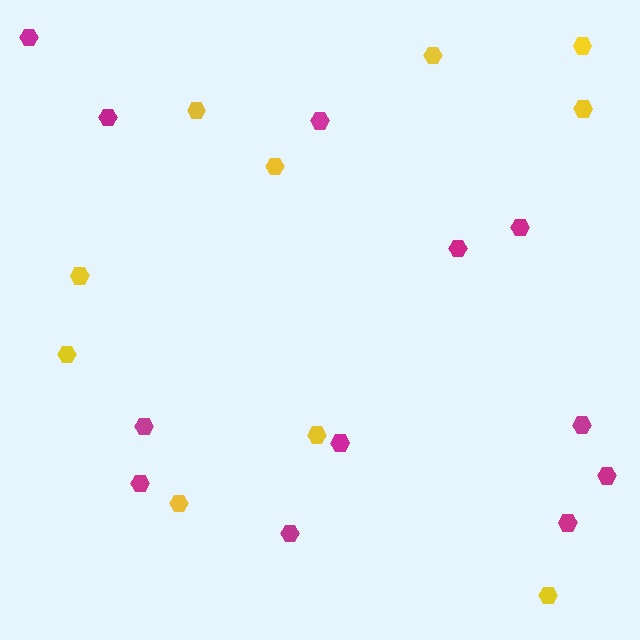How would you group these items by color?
There are 2 groups: one group of magenta hexagons (12) and one group of yellow hexagons (10).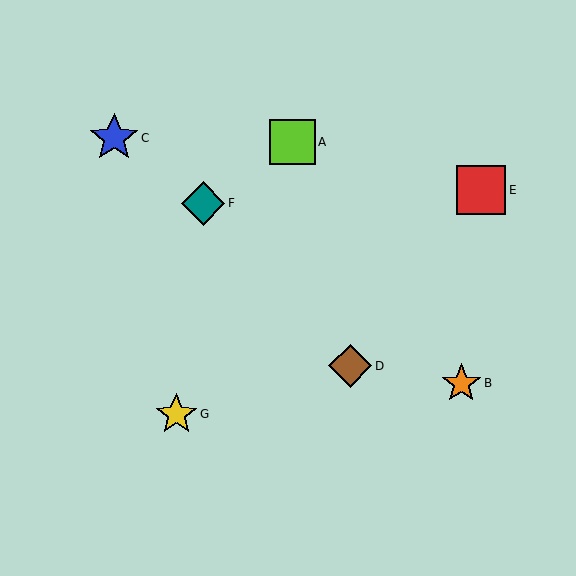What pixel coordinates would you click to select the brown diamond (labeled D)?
Click at (350, 366) to select the brown diamond D.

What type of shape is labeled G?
Shape G is a yellow star.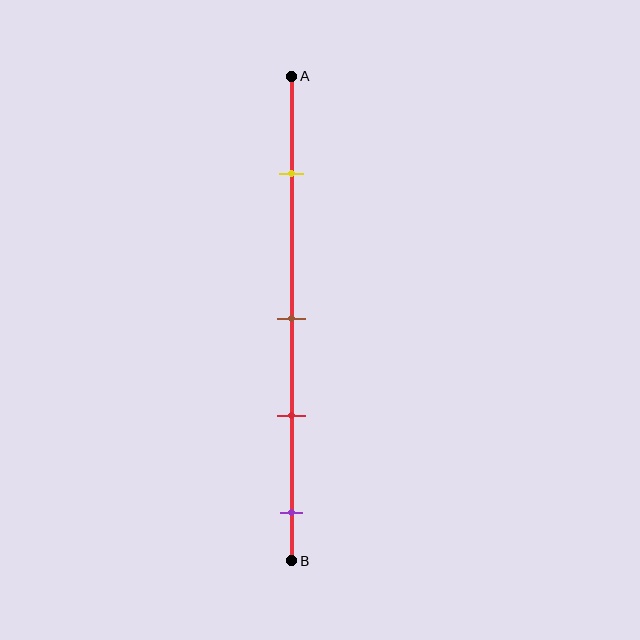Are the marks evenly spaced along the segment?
No, the marks are not evenly spaced.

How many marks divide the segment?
There are 4 marks dividing the segment.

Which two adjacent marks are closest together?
The brown and red marks are the closest adjacent pair.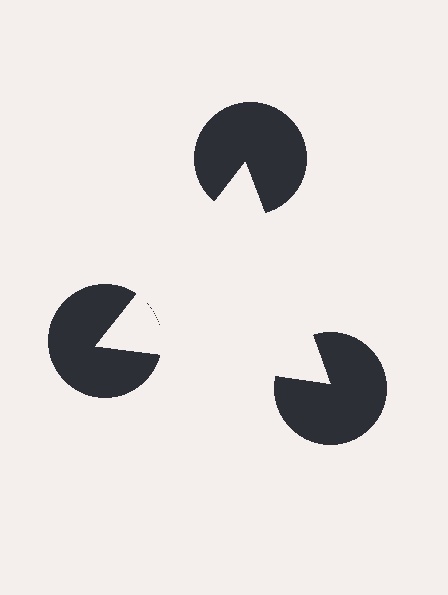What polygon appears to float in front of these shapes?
An illusory triangle — its edges are inferred from the aligned wedge cuts in the pac-man discs, not physically drawn.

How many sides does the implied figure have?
3 sides.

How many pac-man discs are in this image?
There are 3 — one at each vertex of the illusory triangle.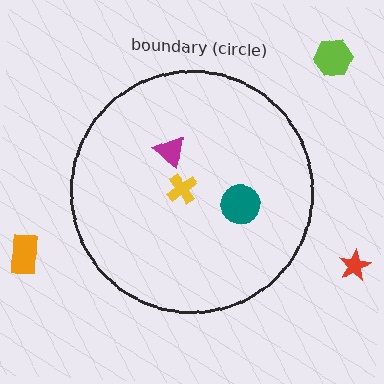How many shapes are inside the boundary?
3 inside, 3 outside.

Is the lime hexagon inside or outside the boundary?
Outside.